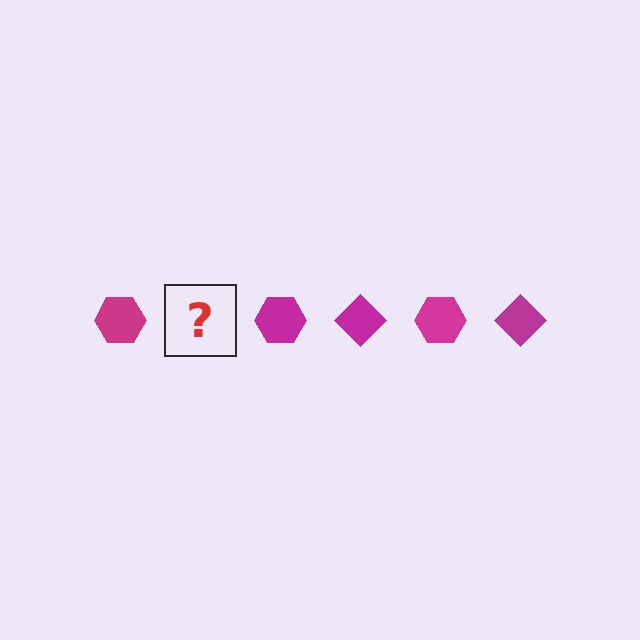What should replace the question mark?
The question mark should be replaced with a magenta diamond.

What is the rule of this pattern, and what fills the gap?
The rule is that the pattern cycles through hexagon, diamond shapes in magenta. The gap should be filled with a magenta diamond.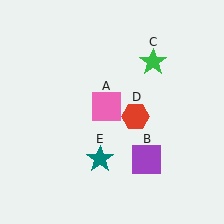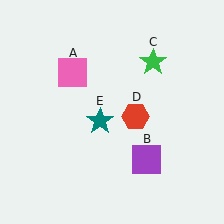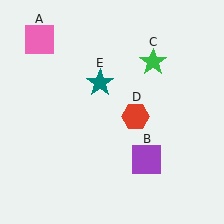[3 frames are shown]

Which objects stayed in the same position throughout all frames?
Purple square (object B) and green star (object C) and red hexagon (object D) remained stationary.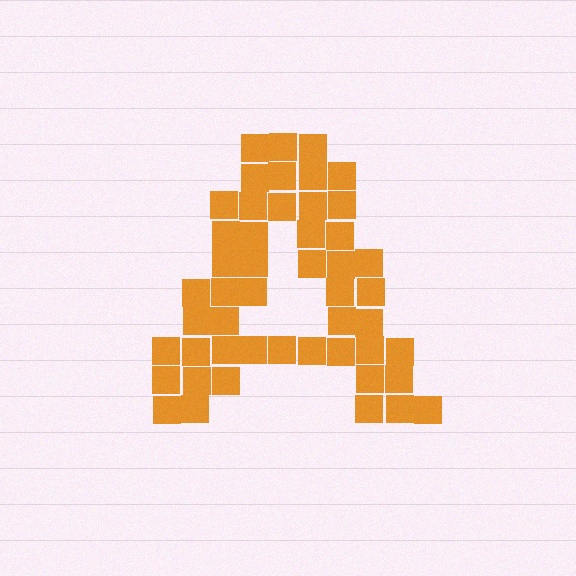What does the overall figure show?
The overall figure shows the letter A.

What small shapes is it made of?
It is made of small squares.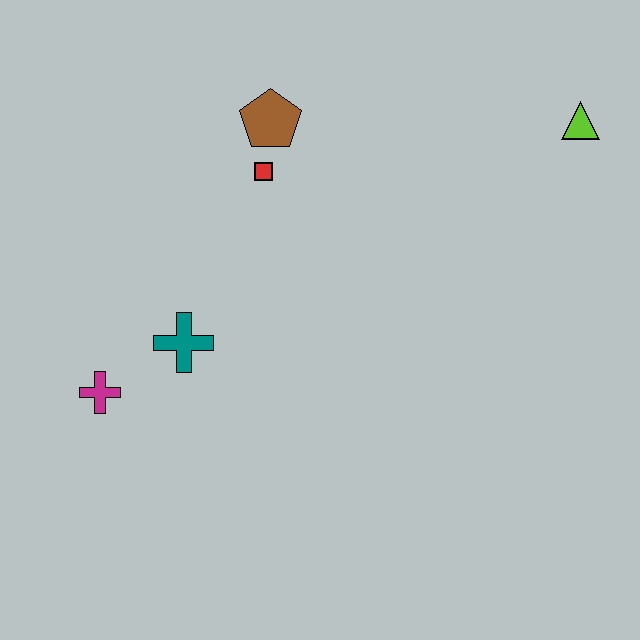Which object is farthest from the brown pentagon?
The magenta cross is farthest from the brown pentagon.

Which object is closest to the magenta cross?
The teal cross is closest to the magenta cross.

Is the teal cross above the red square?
No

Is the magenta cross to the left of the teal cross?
Yes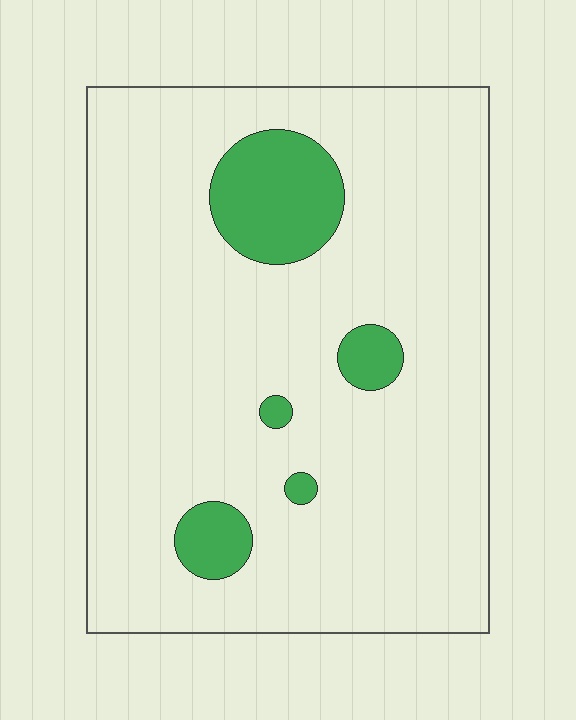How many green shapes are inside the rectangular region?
5.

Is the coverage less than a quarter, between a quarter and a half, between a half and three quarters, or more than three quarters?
Less than a quarter.